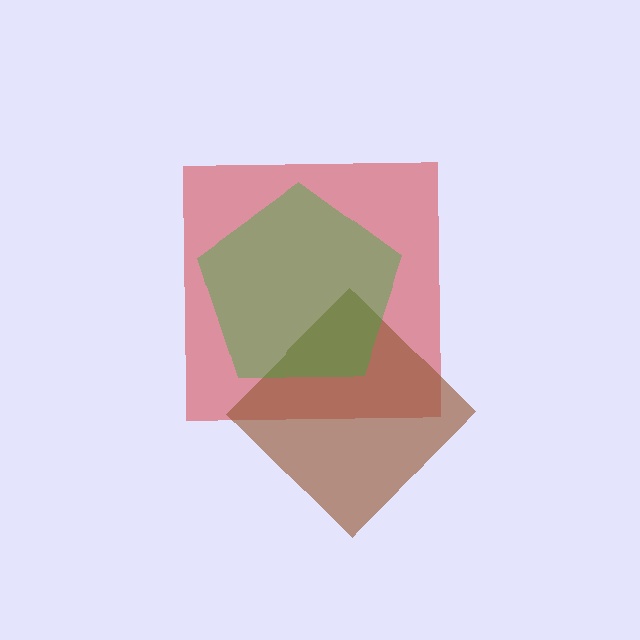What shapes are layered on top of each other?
The layered shapes are: a red square, a brown diamond, a green pentagon.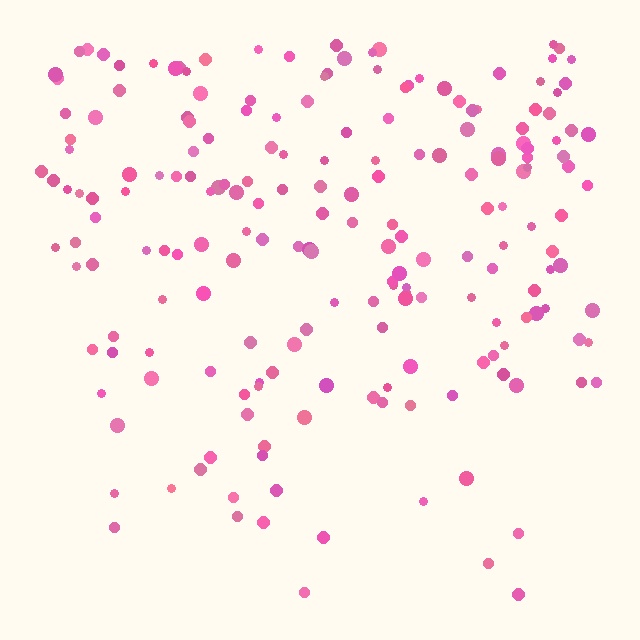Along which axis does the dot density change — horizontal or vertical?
Vertical.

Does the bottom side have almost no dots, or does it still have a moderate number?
Still a moderate number, just noticeably fewer than the top.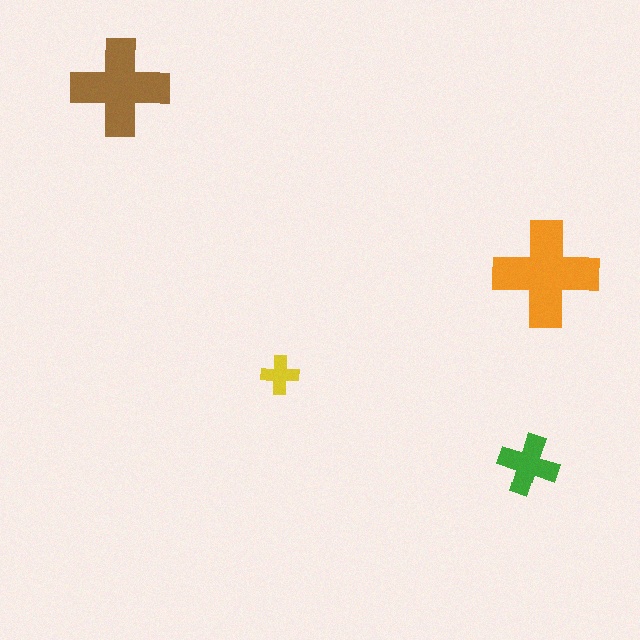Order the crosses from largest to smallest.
the orange one, the brown one, the green one, the yellow one.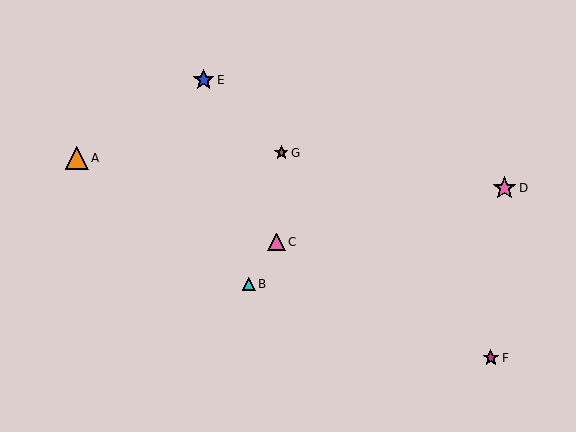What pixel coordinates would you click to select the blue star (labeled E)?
Click at (204, 80) to select the blue star E.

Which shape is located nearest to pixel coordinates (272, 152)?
The brown star (labeled G) at (281, 153) is nearest to that location.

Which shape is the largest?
The pink star (labeled D) is the largest.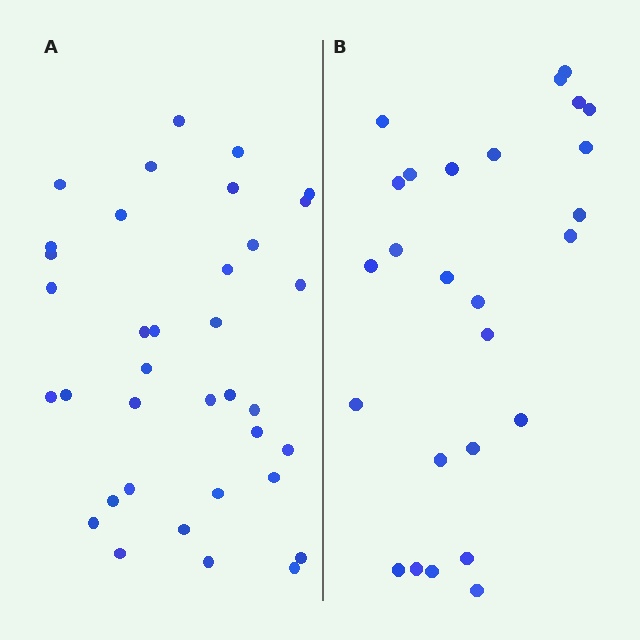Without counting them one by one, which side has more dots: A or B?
Region A (the left region) has more dots.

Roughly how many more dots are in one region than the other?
Region A has roughly 10 or so more dots than region B.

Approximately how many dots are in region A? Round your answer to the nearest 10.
About 40 dots. (The exact count is 36, which rounds to 40.)